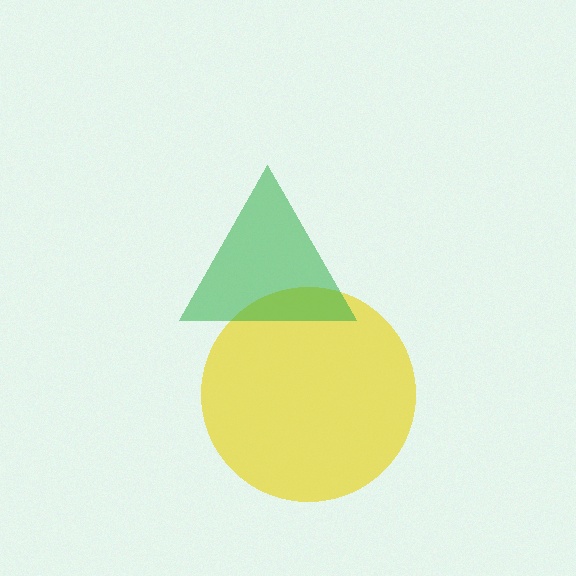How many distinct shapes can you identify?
There are 2 distinct shapes: a yellow circle, a green triangle.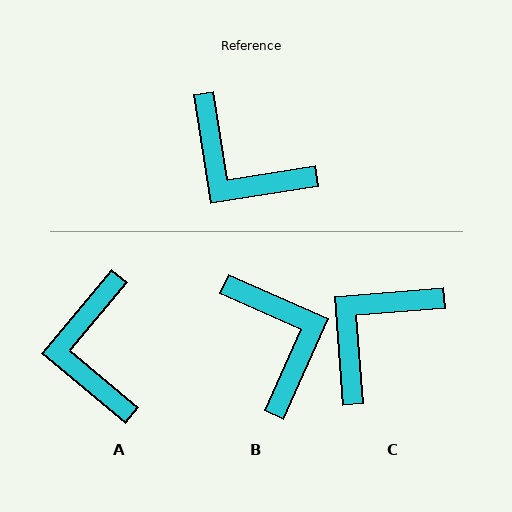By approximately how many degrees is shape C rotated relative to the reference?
Approximately 94 degrees clockwise.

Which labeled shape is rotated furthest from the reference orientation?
B, about 147 degrees away.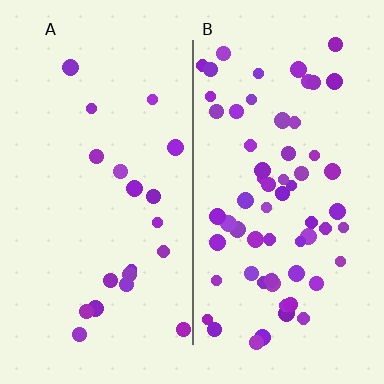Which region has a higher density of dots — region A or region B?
B (the right).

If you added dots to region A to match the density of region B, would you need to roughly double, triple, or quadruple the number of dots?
Approximately triple.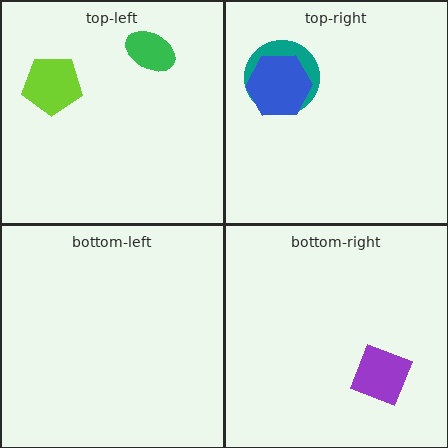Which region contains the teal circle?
The top-right region.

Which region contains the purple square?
The bottom-right region.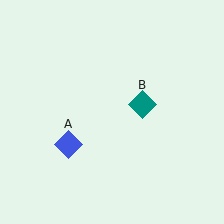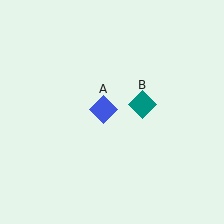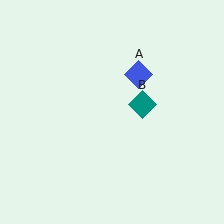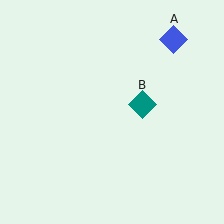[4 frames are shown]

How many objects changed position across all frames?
1 object changed position: blue diamond (object A).